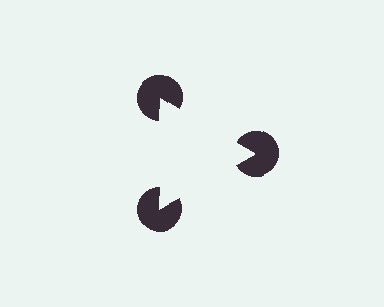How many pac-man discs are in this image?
There are 3 — one at each vertex of the illusory triangle.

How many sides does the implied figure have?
3 sides.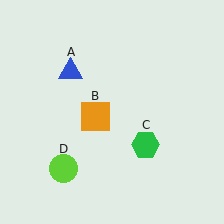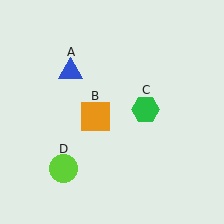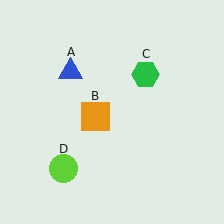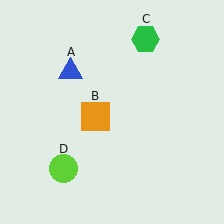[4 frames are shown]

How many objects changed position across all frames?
1 object changed position: green hexagon (object C).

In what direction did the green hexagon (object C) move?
The green hexagon (object C) moved up.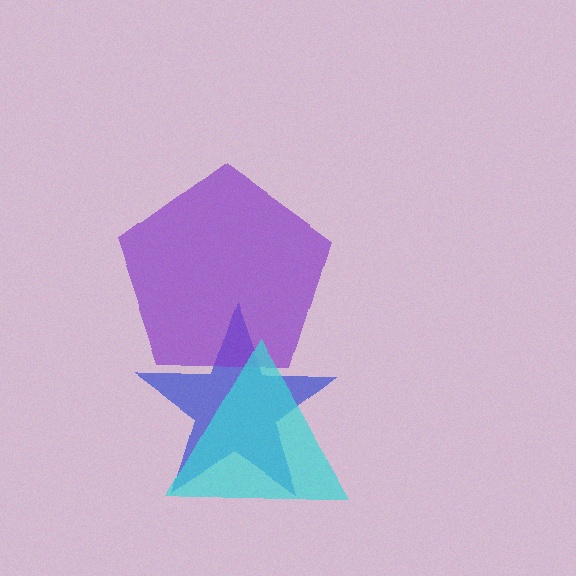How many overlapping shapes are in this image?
There are 3 overlapping shapes in the image.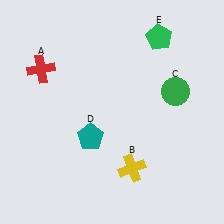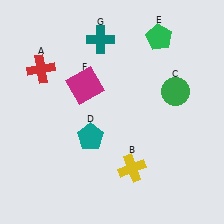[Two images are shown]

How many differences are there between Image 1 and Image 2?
There are 2 differences between the two images.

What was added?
A magenta square (F), a teal cross (G) were added in Image 2.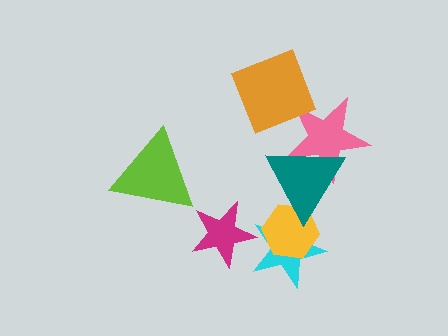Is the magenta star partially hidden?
No, no other shape covers it.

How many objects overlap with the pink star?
1 object overlaps with the pink star.